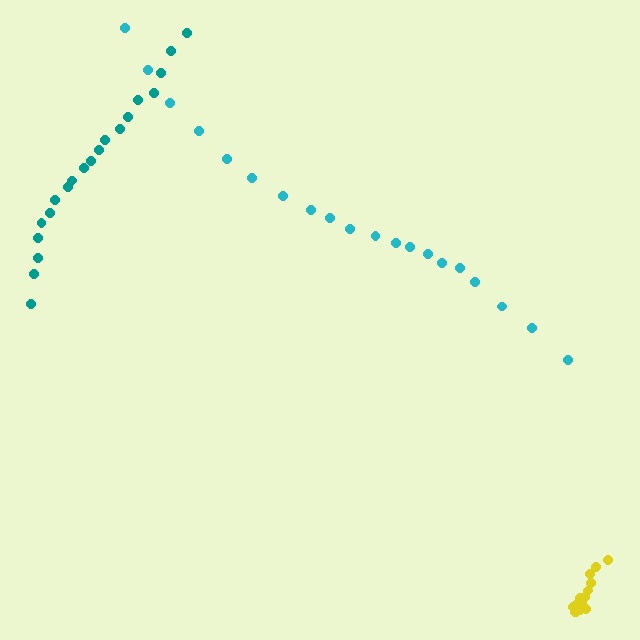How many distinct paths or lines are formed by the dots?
There are 3 distinct paths.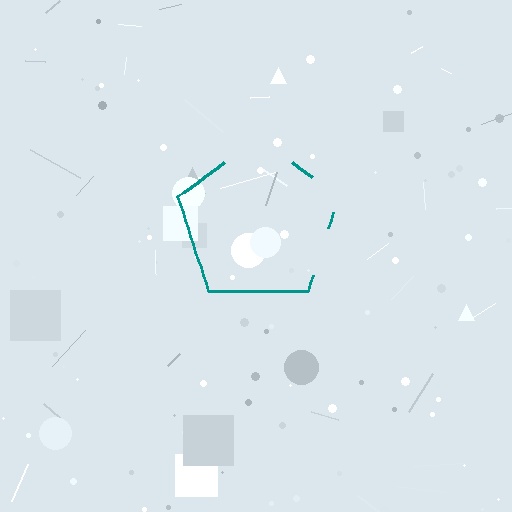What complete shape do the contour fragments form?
The contour fragments form a pentagon.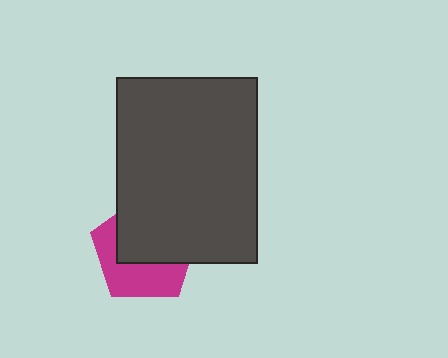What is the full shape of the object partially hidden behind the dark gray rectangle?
The partially hidden object is a magenta pentagon.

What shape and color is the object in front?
The object in front is a dark gray rectangle.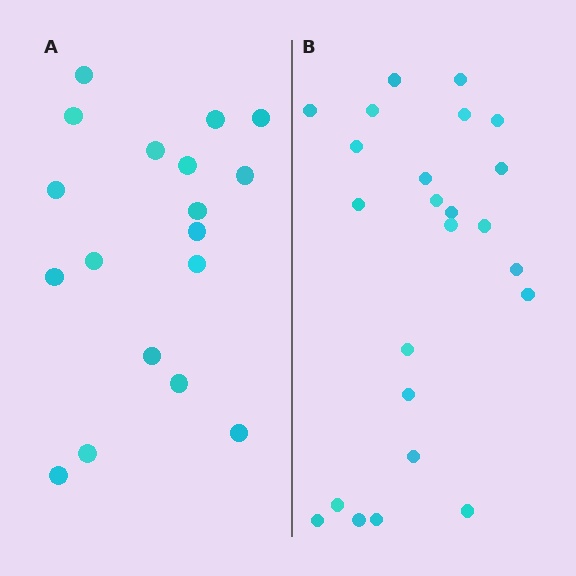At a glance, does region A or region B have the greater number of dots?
Region B (the right region) has more dots.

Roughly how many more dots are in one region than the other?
Region B has about 6 more dots than region A.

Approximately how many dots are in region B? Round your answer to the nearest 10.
About 20 dots. (The exact count is 24, which rounds to 20.)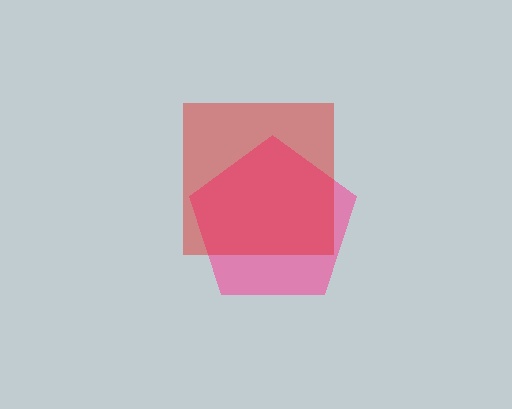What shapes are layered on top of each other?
The layered shapes are: a pink pentagon, a red square.